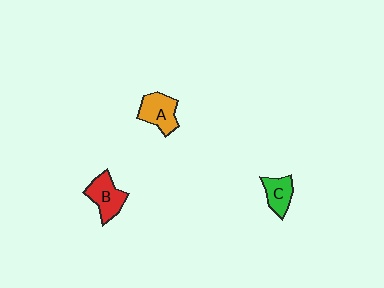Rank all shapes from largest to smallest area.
From largest to smallest: A (orange), B (red), C (green).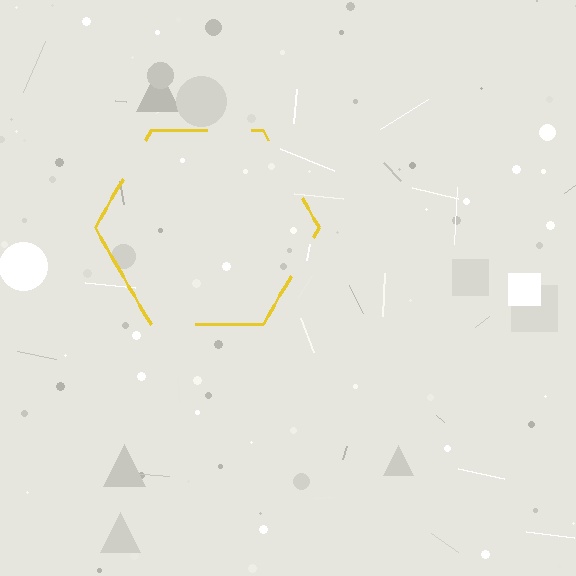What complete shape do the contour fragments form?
The contour fragments form a hexagon.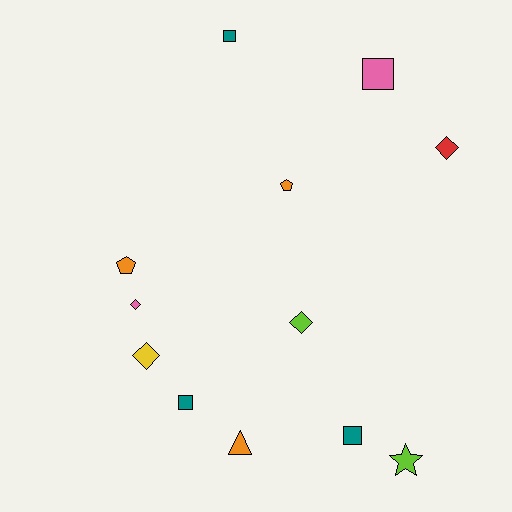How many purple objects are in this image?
There are no purple objects.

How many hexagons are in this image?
There are no hexagons.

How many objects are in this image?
There are 12 objects.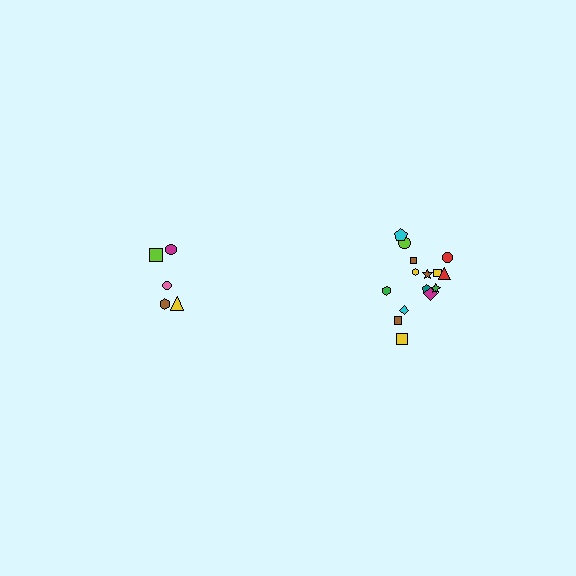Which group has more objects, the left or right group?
The right group.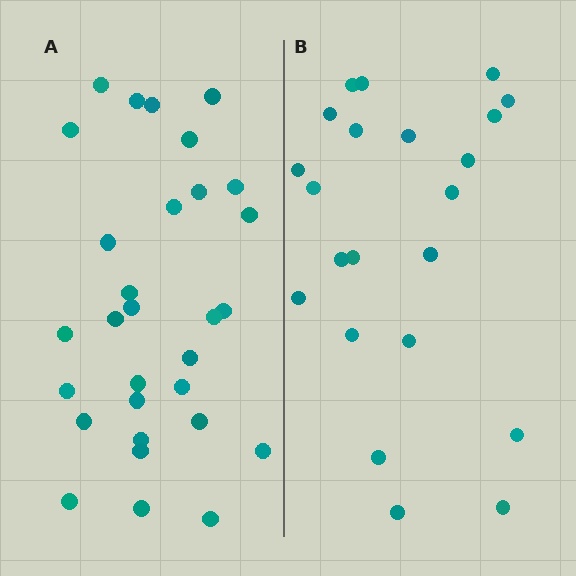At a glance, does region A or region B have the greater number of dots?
Region A (the left region) has more dots.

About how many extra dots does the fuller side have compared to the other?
Region A has roughly 8 or so more dots than region B.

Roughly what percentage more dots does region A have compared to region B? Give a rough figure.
About 35% more.